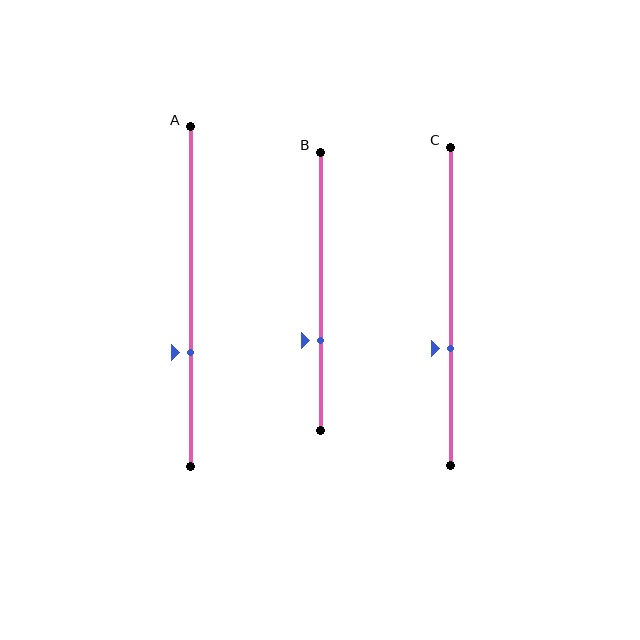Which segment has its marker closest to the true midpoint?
Segment C has its marker closest to the true midpoint.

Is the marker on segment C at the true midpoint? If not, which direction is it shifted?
No, the marker on segment C is shifted downward by about 13% of the segment length.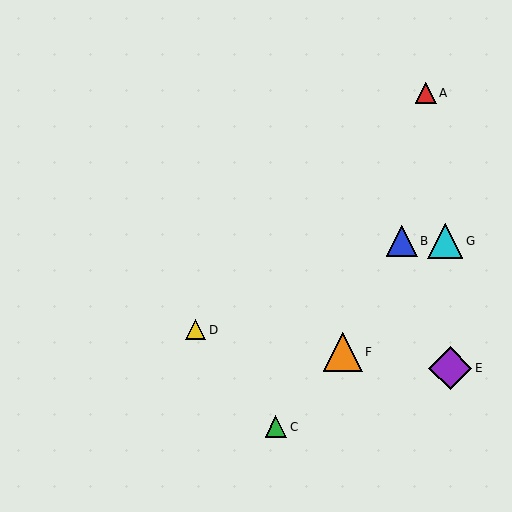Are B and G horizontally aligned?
Yes, both are at y≈241.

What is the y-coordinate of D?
Object D is at y≈330.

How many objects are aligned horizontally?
2 objects (B, G) are aligned horizontally.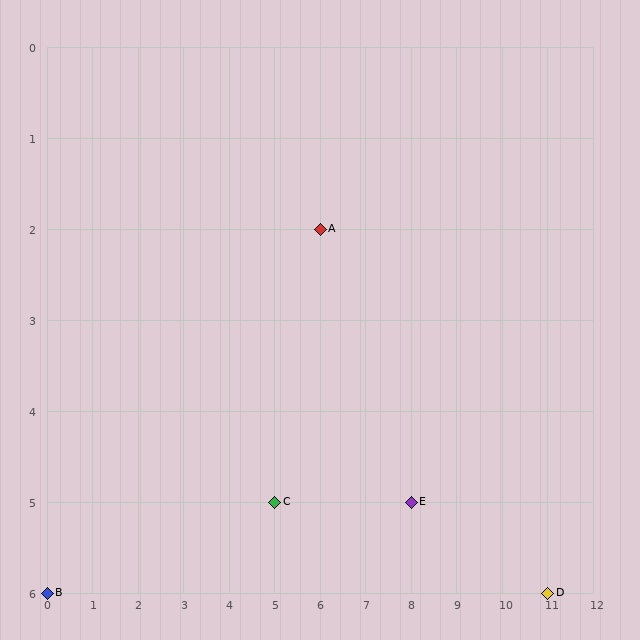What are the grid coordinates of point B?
Point B is at grid coordinates (0, 6).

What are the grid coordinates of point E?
Point E is at grid coordinates (8, 5).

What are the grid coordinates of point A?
Point A is at grid coordinates (6, 2).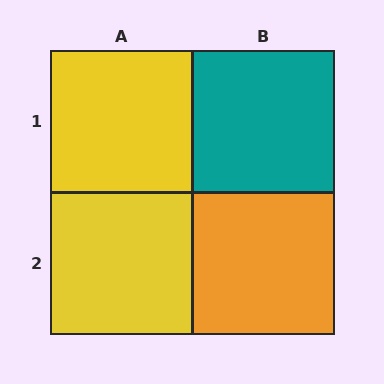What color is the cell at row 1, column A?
Yellow.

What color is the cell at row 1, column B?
Teal.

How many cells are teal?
1 cell is teal.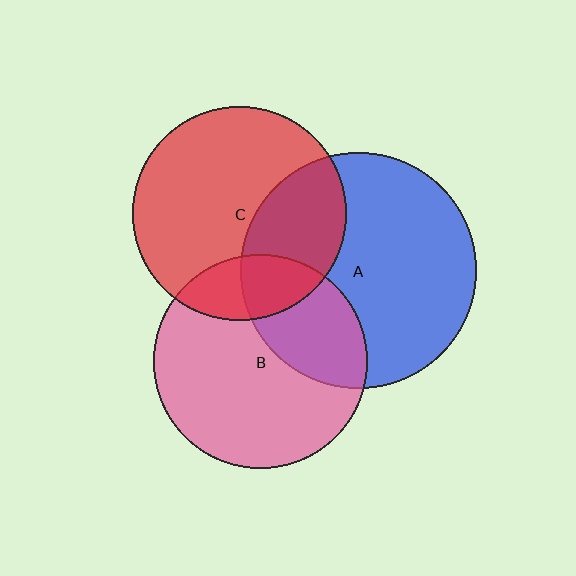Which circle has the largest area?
Circle A (blue).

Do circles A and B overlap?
Yes.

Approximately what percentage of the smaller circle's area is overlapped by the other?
Approximately 30%.